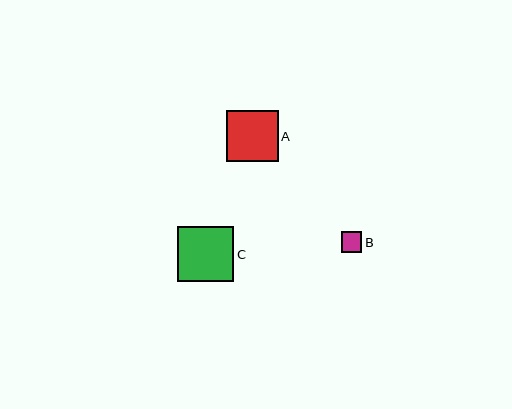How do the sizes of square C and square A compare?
Square C and square A are approximately the same size.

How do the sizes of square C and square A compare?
Square C and square A are approximately the same size.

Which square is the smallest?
Square B is the smallest with a size of approximately 20 pixels.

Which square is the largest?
Square C is the largest with a size of approximately 56 pixels.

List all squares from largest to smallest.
From largest to smallest: C, A, B.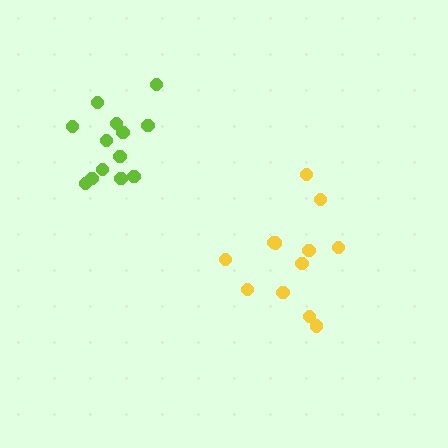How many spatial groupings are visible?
There are 2 spatial groupings.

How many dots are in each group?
Group 1: 12 dots, Group 2: 14 dots (26 total).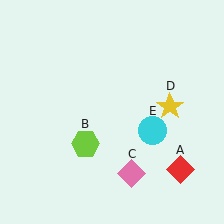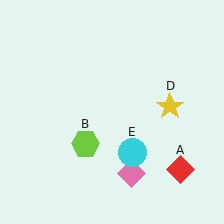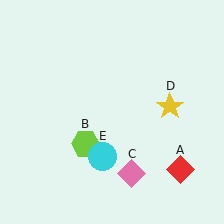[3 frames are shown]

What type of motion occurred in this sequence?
The cyan circle (object E) rotated clockwise around the center of the scene.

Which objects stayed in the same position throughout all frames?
Red diamond (object A) and lime hexagon (object B) and pink diamond (object C) and yellow star (object D) remained stationary.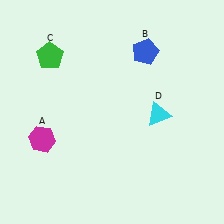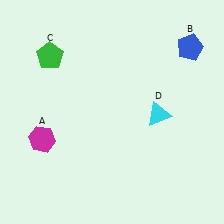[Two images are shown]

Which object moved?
The blue pentagon (B) moved right.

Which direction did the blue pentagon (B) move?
The blue pentagon (B) moved right.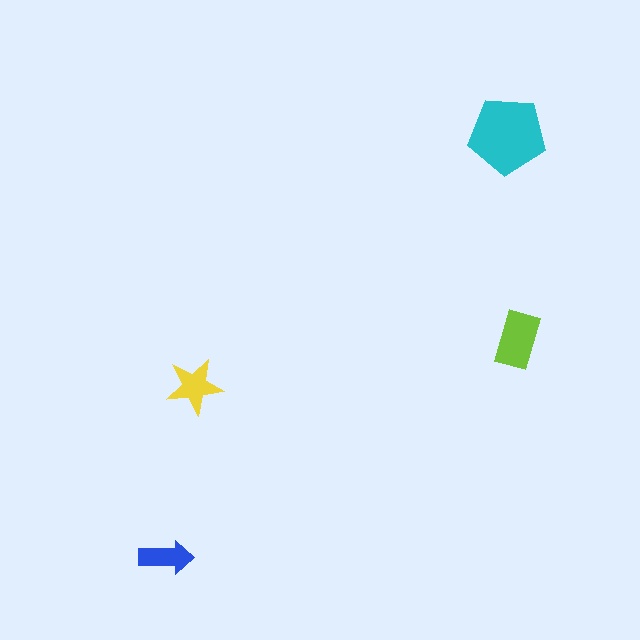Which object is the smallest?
The blue arrow.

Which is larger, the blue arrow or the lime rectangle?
The lime rectangle.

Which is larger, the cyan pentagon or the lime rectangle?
The cyan pentagon.